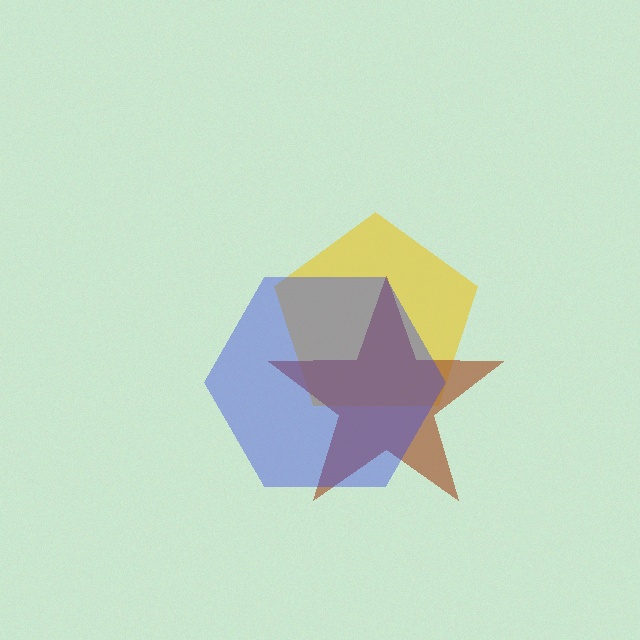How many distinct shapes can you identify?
There are 3 distinct shapes: a yellow pentagon, a brown star, a blue hexagon.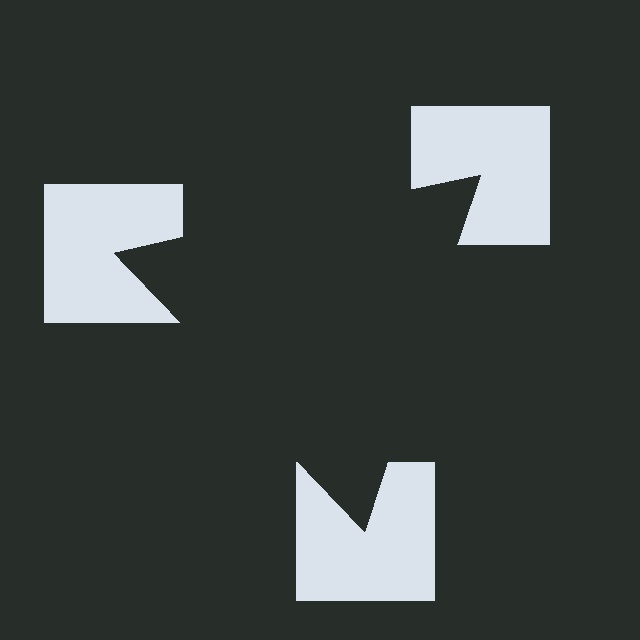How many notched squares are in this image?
There are 3 — one at each vertex of the illusory triangle.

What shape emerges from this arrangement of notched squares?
An illusory triangle — its edges are inferred from the aligned wedge cuts in the notched squares, not physically drawn.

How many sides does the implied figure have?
3 sides.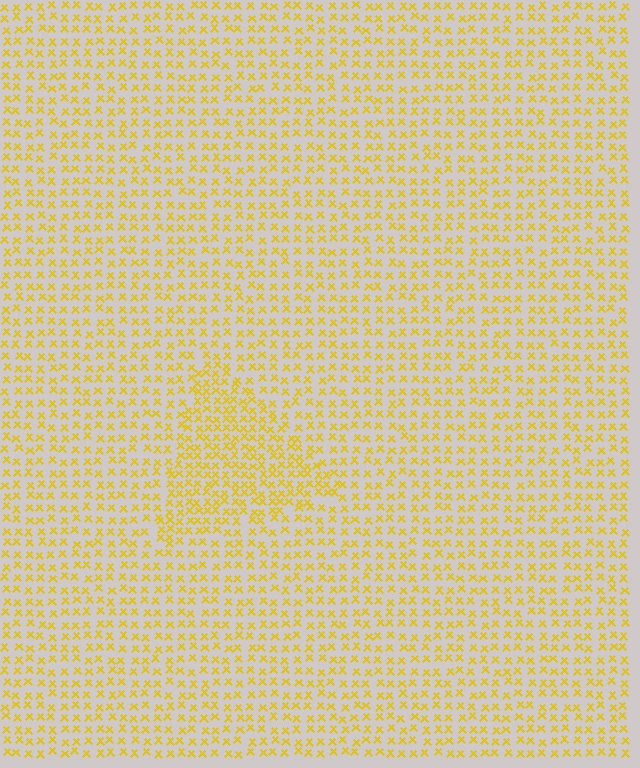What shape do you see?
I see a triangle.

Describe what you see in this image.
The image contains small yellow elements arranged at two different densities. A triangle-shaped region is visible where the elements are more densely packed than the surrounding area.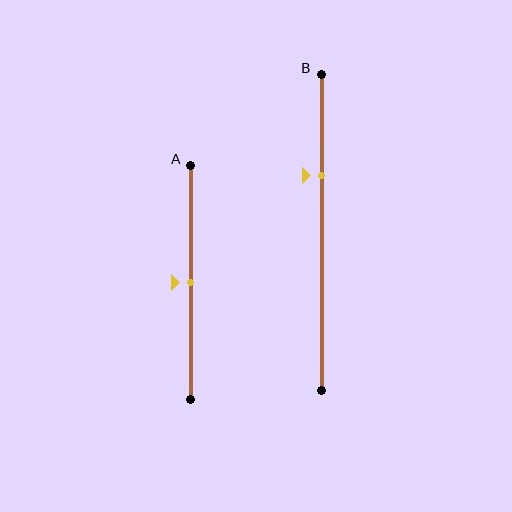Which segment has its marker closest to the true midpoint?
Segment A has its marker closest to the true midpoint.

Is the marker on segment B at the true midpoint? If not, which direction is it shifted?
No, the marker on segment B is shifted upward by about 18% of the segment length.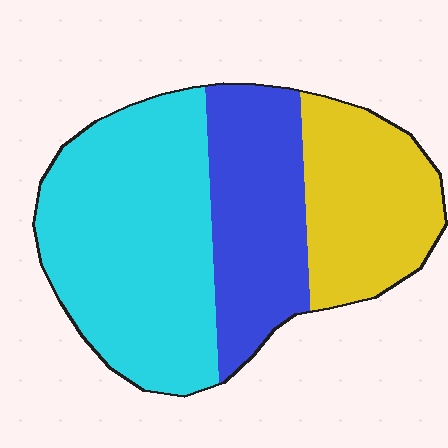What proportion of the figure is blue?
Blue takes up about one quarter (1/4) of the figure.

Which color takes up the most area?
Cyan, at roughly 45%.